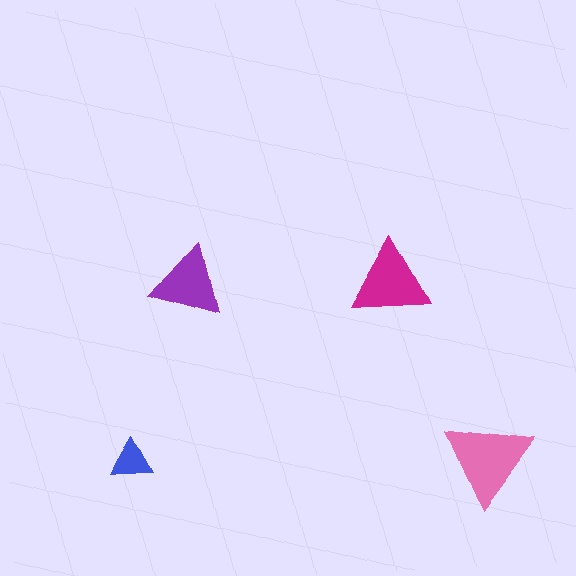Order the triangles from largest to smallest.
the pink one, the magenta one, the purple one, the blue one.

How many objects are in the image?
There are 4 objects in the image.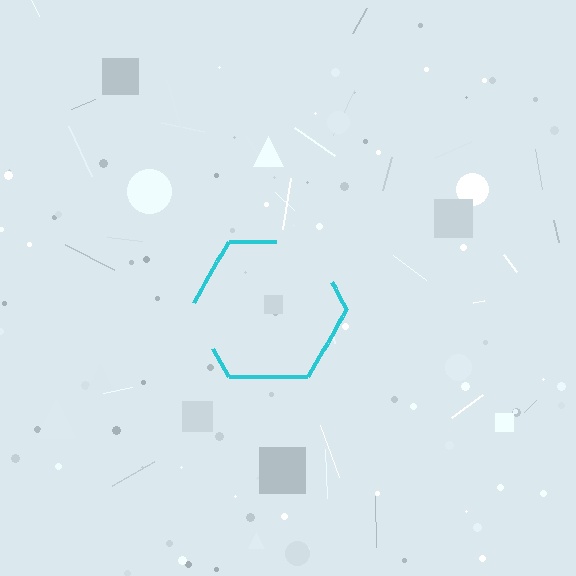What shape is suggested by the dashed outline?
The dashed outline suggests a hexagon.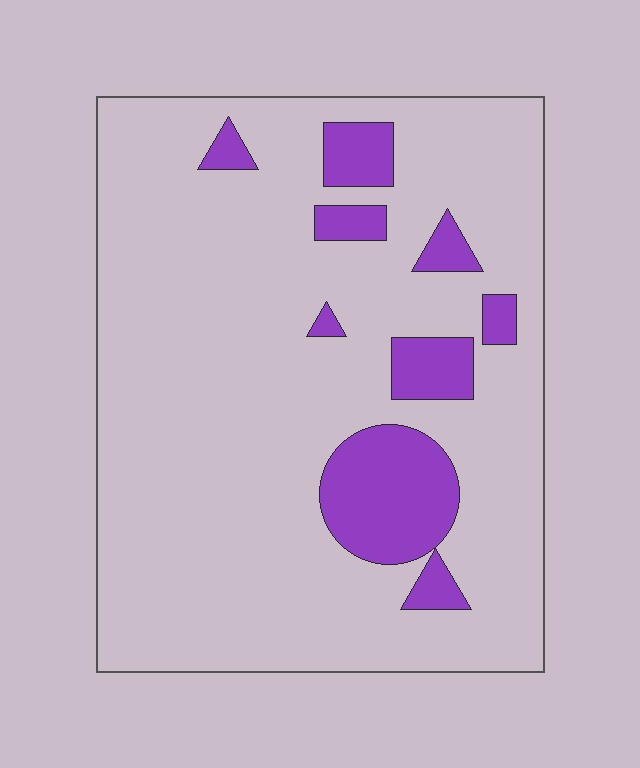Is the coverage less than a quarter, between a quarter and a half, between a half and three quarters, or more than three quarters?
Less than a quarter.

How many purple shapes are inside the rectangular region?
9.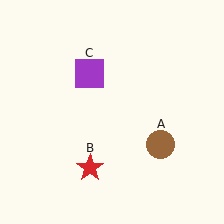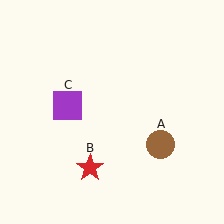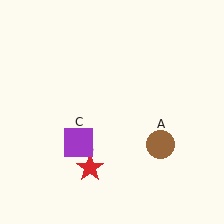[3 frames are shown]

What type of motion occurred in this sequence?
The purple square (object C) rotated counterclockwise around the center of the scene.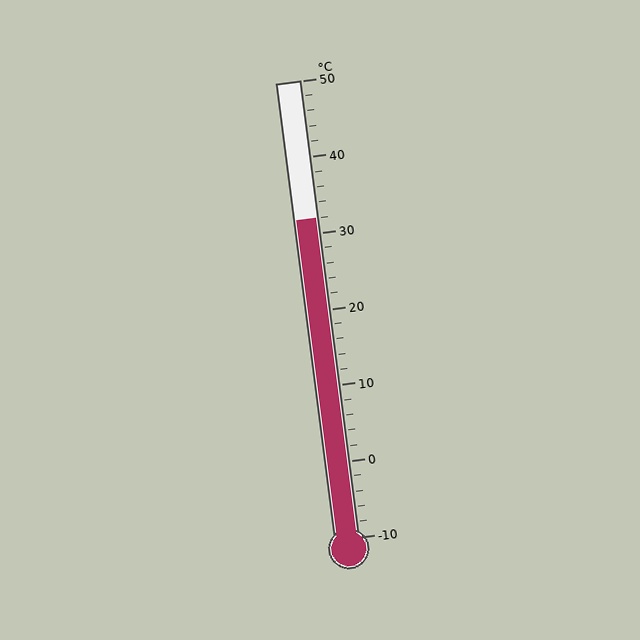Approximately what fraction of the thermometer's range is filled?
The thermometer is filled to approximately 70% of its range.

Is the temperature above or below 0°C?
The temperature is above 0°C.